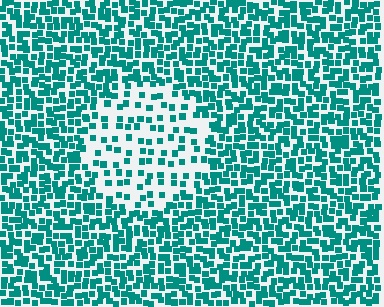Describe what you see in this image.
The image contains small teal elements arranged at two different densities. A circle-shaped region is visible where the elements are less densely packed than the surrounding area.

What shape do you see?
I see a circle.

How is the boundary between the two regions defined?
The boundary is defined by a change in element density (approximately 2.2x ratio). All elements are the same color, size, and shape.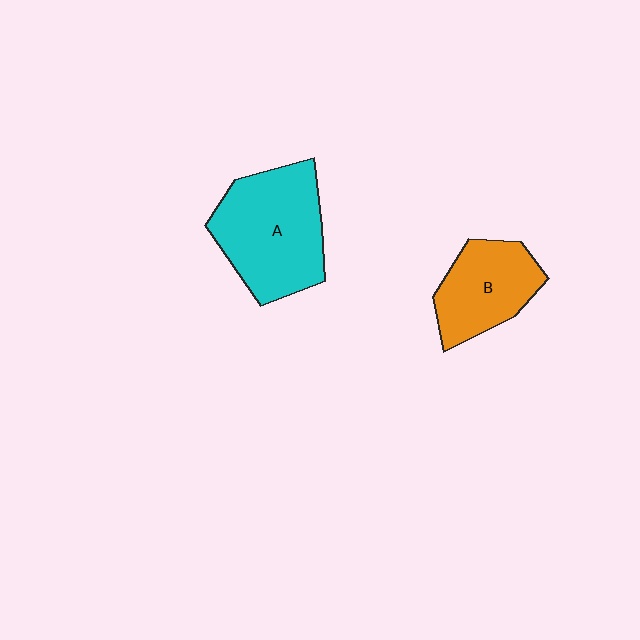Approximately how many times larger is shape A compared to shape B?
Approximately 1.5 times.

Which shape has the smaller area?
Shape B (orange).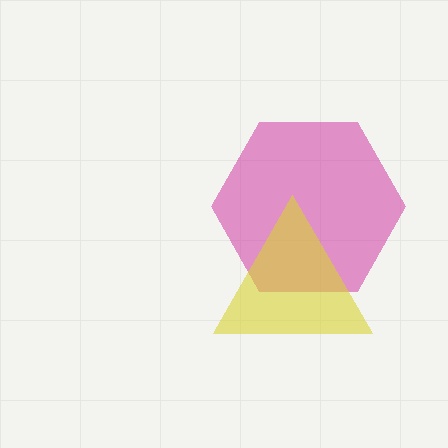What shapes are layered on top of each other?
The layered shapes are: a magenta hexagon, a yellow triangle.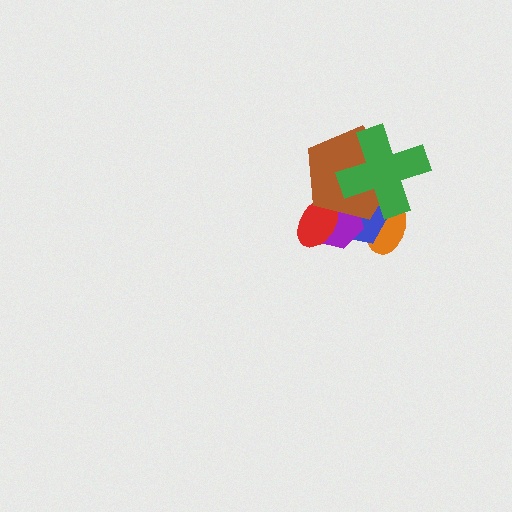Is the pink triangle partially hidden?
Yes, it is partially covered by another shape.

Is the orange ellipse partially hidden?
Yes, it is partially covered by another shape.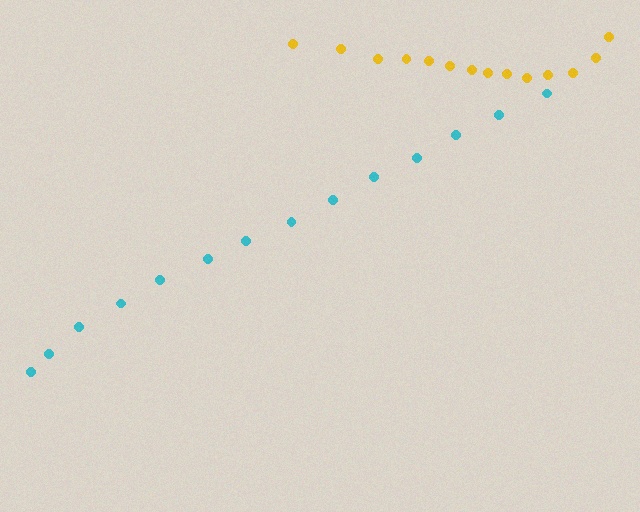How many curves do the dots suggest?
There are 2 distinct paths.